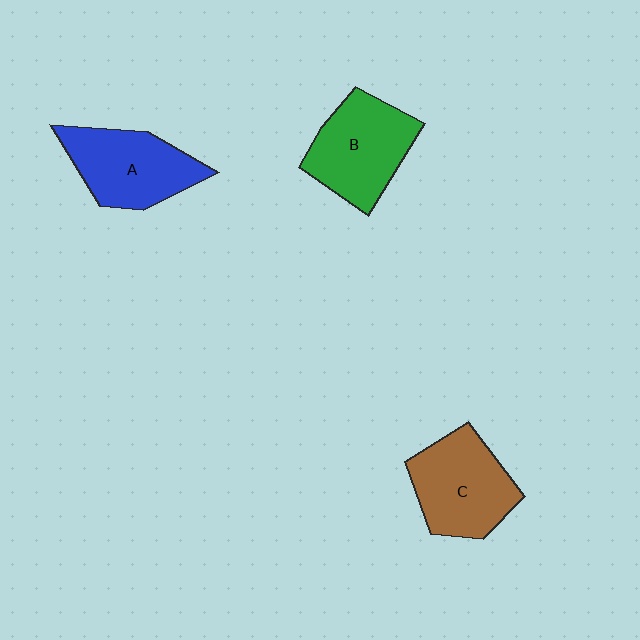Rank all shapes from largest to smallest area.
From largest to smallest: B (green), C (brown), A (blue).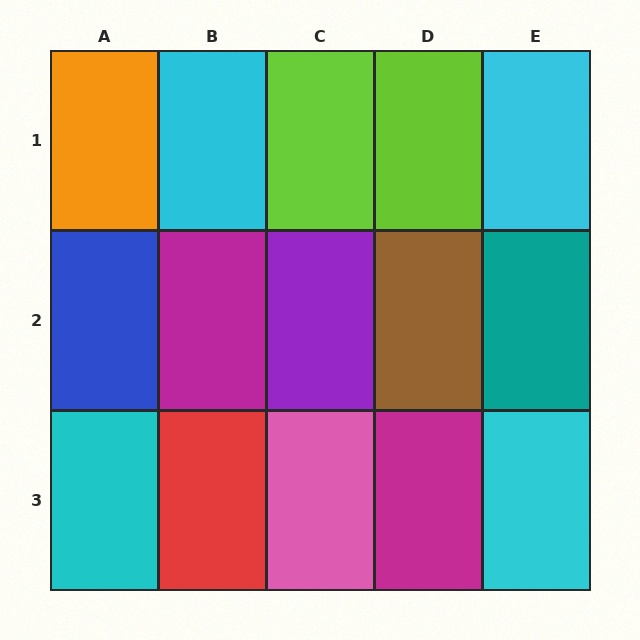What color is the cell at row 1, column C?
Lime.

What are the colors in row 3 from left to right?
Cyan, red, pink, magenta, cyan.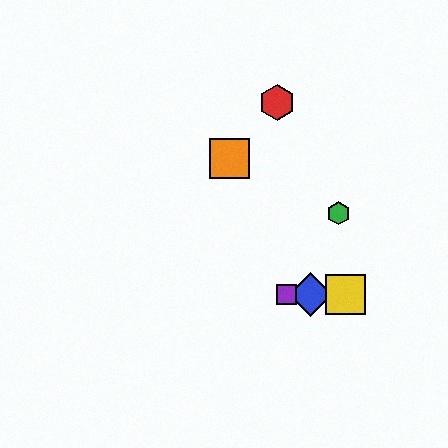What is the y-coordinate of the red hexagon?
The red hexagon is at y≈103.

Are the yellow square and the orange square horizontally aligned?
No, the yellow square is at y≈295 and the orange square is at y≈159.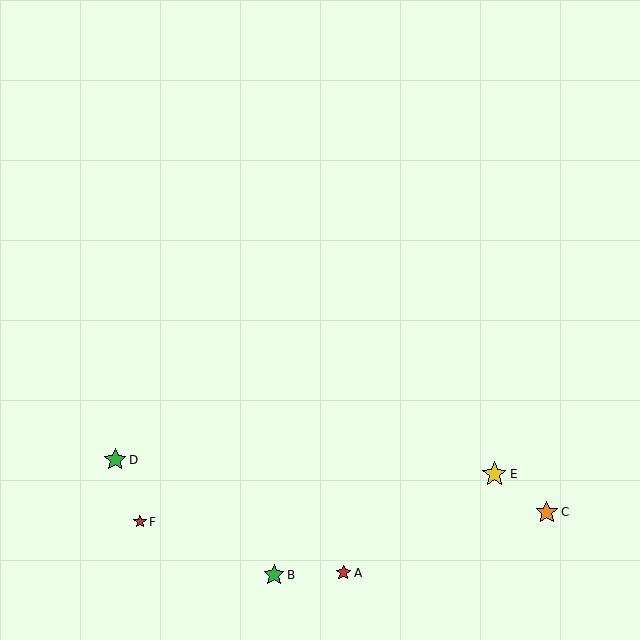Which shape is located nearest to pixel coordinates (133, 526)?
The red star (labeled F) at (140, 522) is nearest to that location.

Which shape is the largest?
The yellow star (labeled E) is the largest.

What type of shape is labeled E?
Shape E is a yellow star.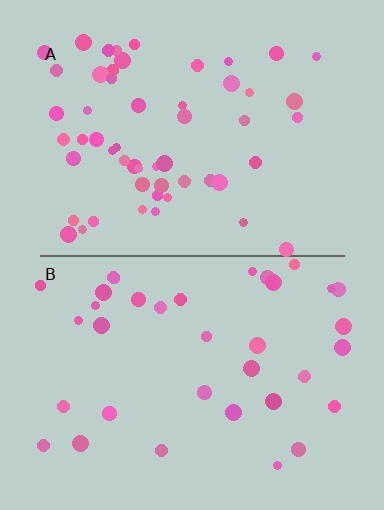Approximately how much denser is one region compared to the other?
Approximately 1.5× — region A over region B.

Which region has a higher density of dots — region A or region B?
A (the top).